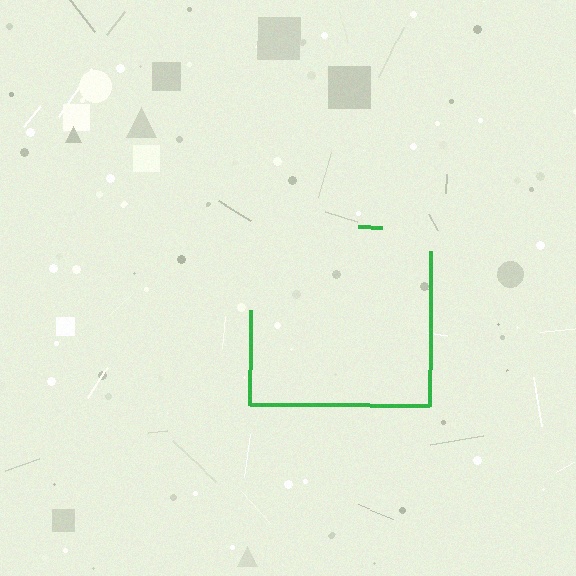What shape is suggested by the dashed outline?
The dashed outline suggests a square.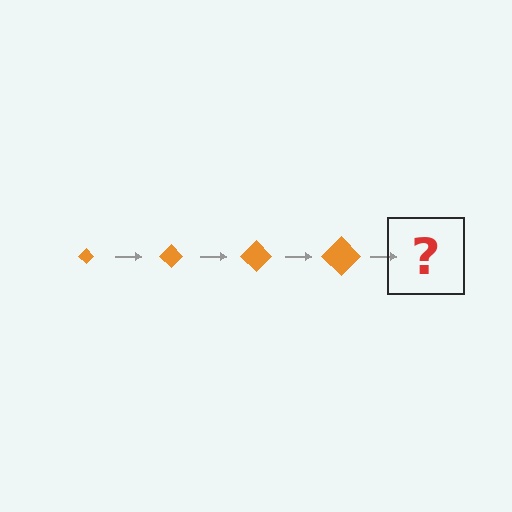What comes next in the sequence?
The next element should be an orange diamond, larger than the previous one.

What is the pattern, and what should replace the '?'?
The pattern is that the diamond gets progressively larger each step. The '?' should be an orange diamond, larger than the previous one.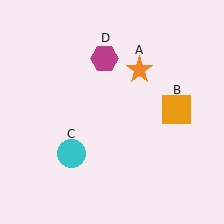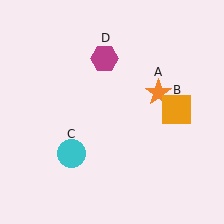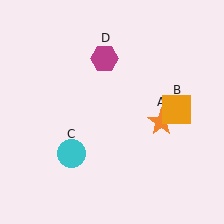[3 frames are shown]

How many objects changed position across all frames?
1 object changed position: orange star (object A).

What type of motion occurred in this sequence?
The orange star (object A) rotated clockwise around the center of the scene.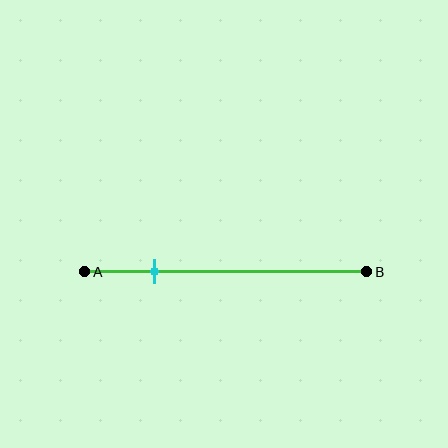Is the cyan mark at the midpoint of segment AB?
No, the mark is at about 25% from A, not at the 50% midpoint.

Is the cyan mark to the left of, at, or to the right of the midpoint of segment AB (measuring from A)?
The cyan mark is to the left of the midpoint of segment AB.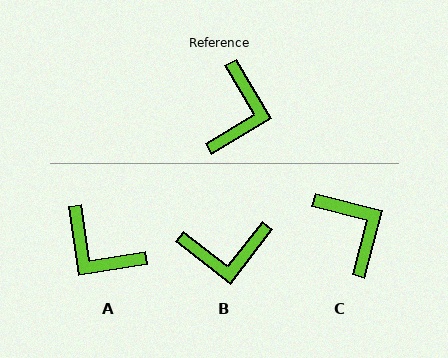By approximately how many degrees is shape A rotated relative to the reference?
Approximately 112 degrees clockwise.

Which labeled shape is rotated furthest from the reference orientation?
A, about 112 degrees away.